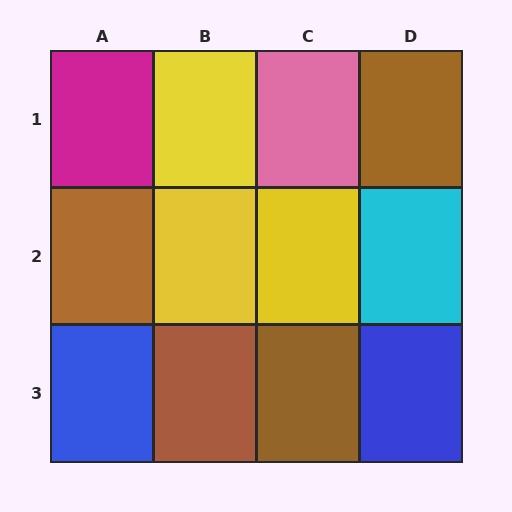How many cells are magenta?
1 cell is magenta.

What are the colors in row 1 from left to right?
Magenta, yellow, pink, brown.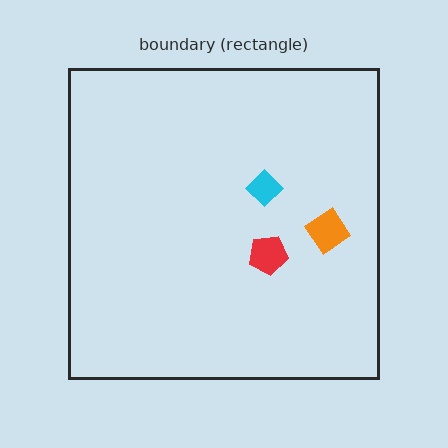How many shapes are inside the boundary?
3 inside, 0 outside.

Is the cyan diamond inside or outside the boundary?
Inside.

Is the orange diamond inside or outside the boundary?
Inside.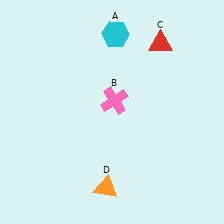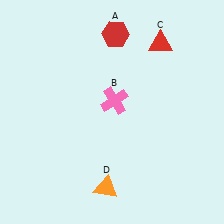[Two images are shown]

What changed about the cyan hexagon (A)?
In Image 1, A is cyan. In Image 2, it changed to red.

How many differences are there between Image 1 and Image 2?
There is 1 difference between the two images.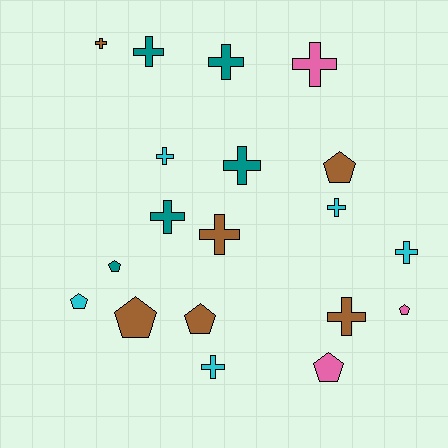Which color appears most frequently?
Brown, with 6 objects.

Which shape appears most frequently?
Cross, with 12 objects.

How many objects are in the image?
There are 19 objects.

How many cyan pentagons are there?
There is 1 cyan pentagon.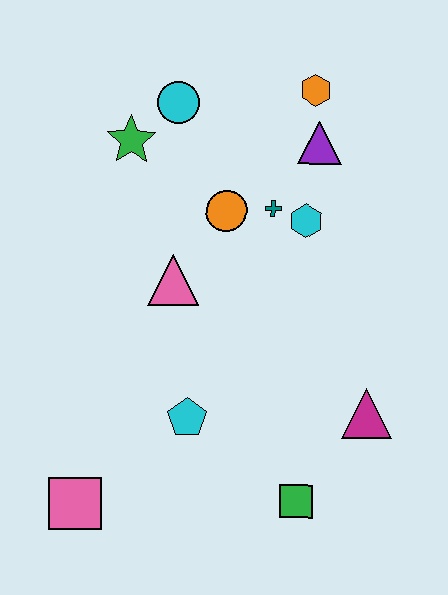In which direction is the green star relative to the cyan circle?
The green star is to the left of the cyan circle.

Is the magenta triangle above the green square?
Yes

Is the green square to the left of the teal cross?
No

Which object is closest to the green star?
The cyan circle is closest to the green star.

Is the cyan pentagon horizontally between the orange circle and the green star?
Yes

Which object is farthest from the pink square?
The orange hexagon is farthest from the pink square.